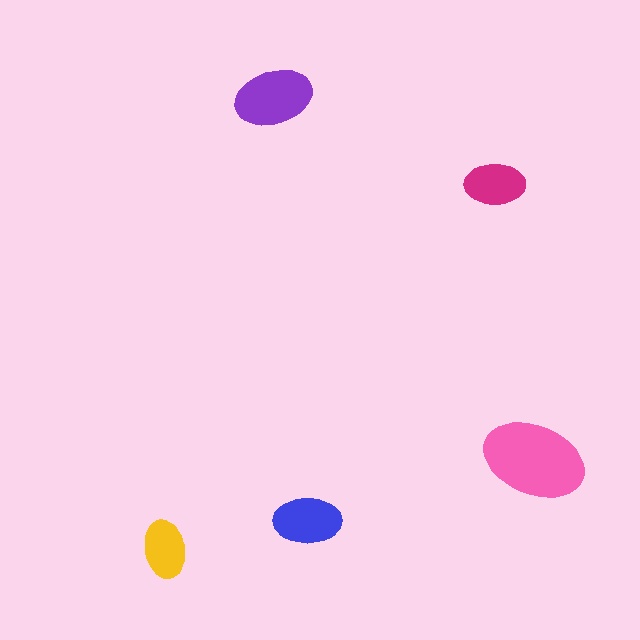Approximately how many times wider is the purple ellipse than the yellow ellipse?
About 1.5 times wider.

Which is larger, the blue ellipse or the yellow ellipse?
The blue one.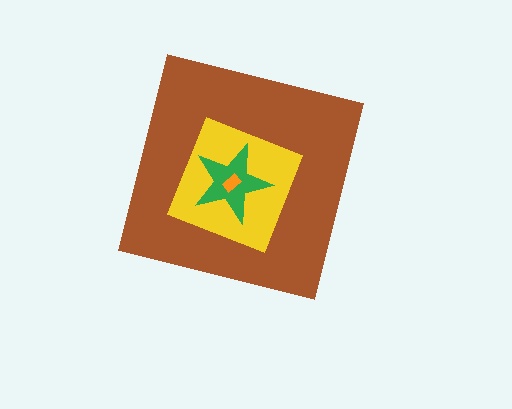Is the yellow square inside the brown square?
Yes.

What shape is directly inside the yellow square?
The green star.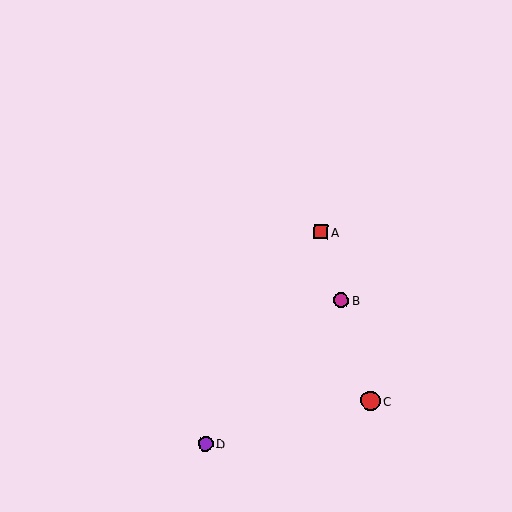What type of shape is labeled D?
Shape D is a purple circle.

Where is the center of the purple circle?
The center of the purple circle is at (206, 443).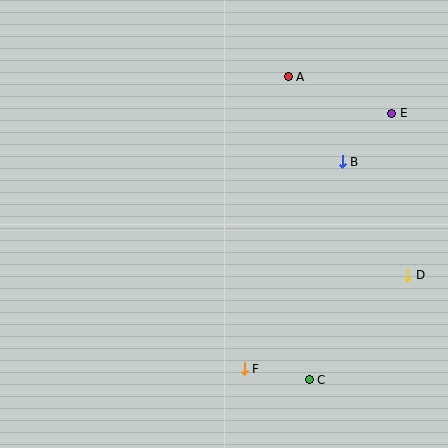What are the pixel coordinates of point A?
Point A is at (288, 77).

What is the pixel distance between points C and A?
The distance between C and A is 304 pixels.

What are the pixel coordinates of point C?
Point C is at (309, 380).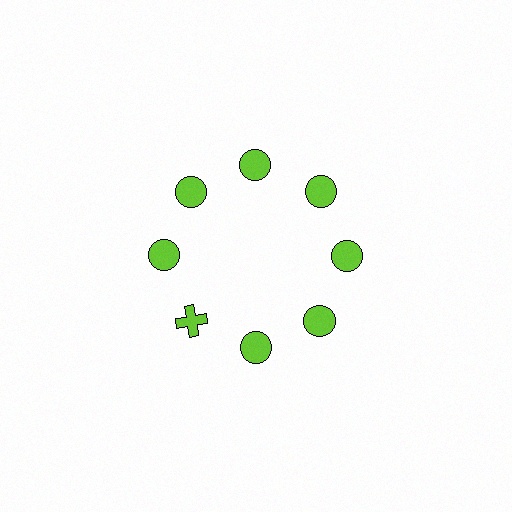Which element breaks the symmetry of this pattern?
The lime cross at roughly the 8 o'clock position breaks the symmetry. All other shapes are lime circles.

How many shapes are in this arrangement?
There are 8 shapes arranged in a ring pattern.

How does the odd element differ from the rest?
It has a different shape: cross instead of circle.